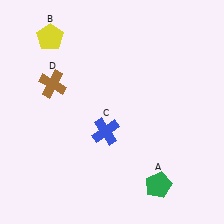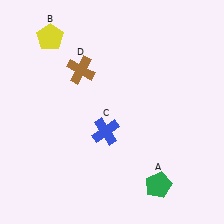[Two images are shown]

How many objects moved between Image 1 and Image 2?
1 object moved between the two images.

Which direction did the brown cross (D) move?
The brown cross (D) moved right.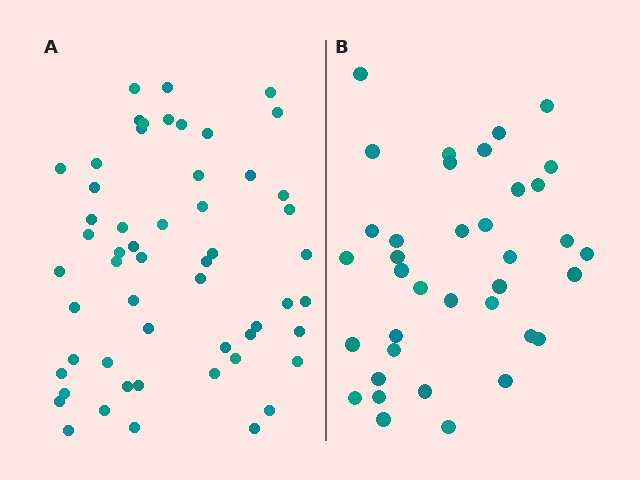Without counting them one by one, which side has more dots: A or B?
Region A (the left region) has more dots.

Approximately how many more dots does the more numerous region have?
Region A has approximately 20 more dots than region B.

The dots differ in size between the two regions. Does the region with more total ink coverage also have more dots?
No. Region B has more total ink coverage because its dots are larger, but region A actually contains more individual dots. Total area can be misleading — the number of items is what matters here.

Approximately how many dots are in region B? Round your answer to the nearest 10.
About 40 dots. (The exact count is 37, which rounds to 40.)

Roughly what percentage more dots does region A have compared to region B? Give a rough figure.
About 50% more.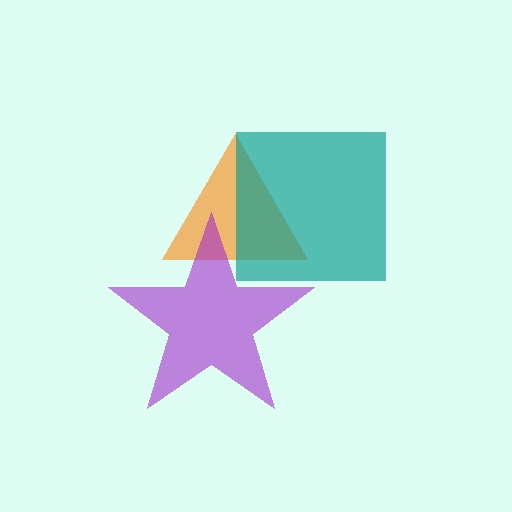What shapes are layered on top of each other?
The layered shapes are: an orange triangle, a purple star, a teal square.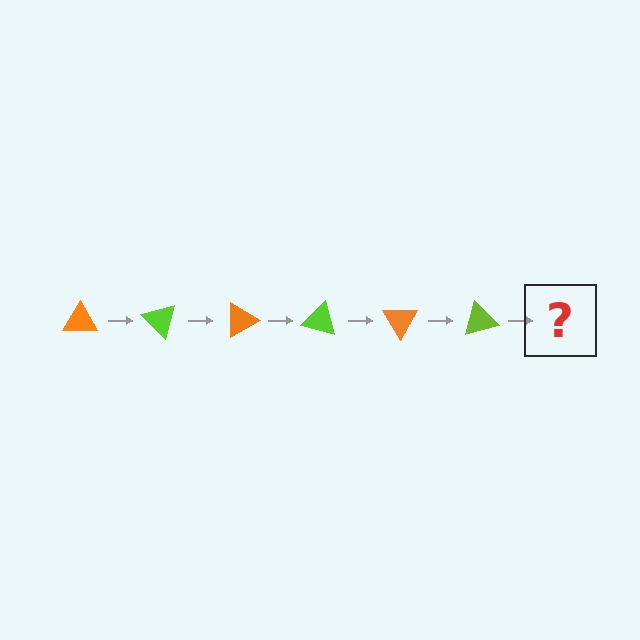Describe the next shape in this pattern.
It should be an orange triangle, rotated 270 degrees from the start.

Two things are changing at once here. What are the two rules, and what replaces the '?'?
The two rules are that it rotates 45 degrees each step and the color cycles through orange and lime. The '?' should be an orange triangle, rotated 270 degrees from the start.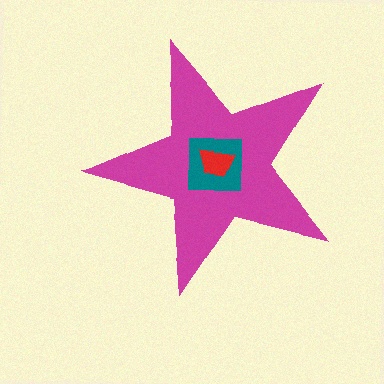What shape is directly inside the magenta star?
The teal square.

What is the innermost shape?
The red trapezoid.